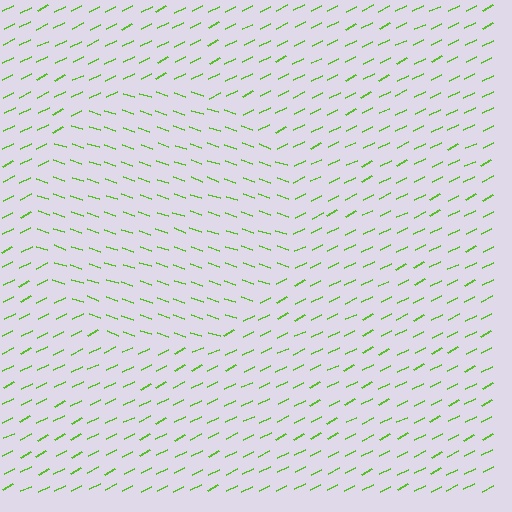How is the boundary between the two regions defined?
The boundary is defined purely by a change in line orientation (approximately 45 degrees difference). All lines are the same color and thickness.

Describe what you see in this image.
The image is filled with small lime line segments. A circle region in the image has lines oriented differently from the surrounding lines, creating a visible texture boundary.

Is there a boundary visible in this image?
Yes, there is a texture boundary formed by a change in line orientation.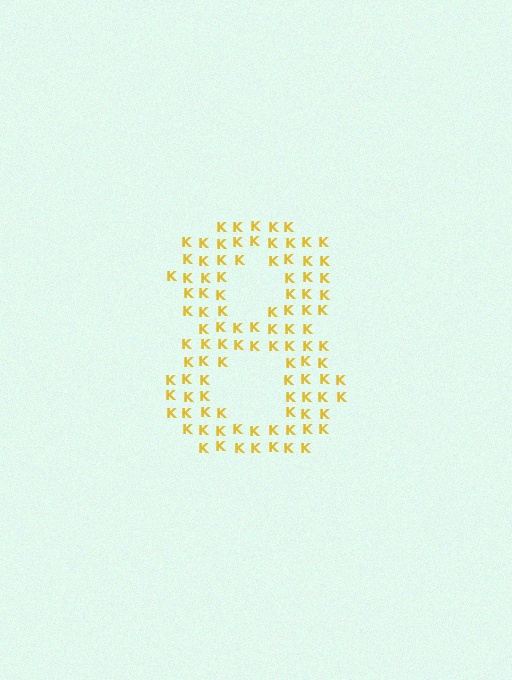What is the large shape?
The large shape is the digit 8.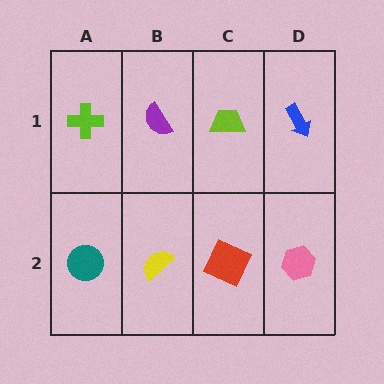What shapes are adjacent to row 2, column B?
A purple semicircle (row 1, column B), a teal circle (row 2, column A), a red square (row 2, column C).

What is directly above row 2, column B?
A purple semicircle.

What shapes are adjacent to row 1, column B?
A yellow semicircle (row 2, column B), a lime cross (row 1, column A), a lime trapezoid (row 1, column C).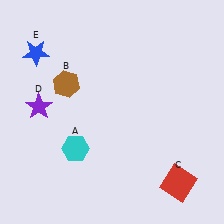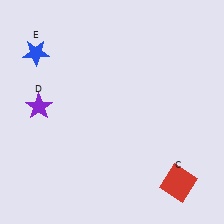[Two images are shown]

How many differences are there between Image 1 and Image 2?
There are 2 differences between the two images.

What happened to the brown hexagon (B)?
The brown hexagon (B) was removed in Image 2. It was in the top-left area of Image 1.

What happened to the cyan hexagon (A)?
The cyan hexagon (A) was removed in Image 2. It was in the bottom-left area of Image 1.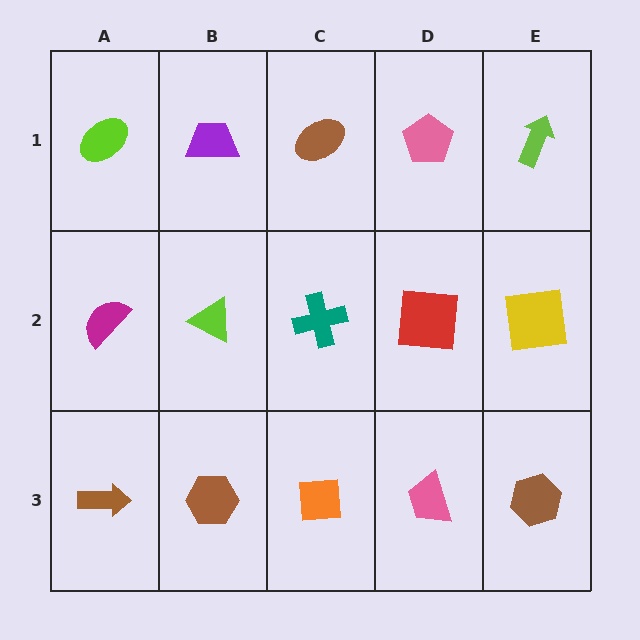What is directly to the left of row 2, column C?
A lime triangle.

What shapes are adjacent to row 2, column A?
A lime ellipse (row 1, column A), a brown arrow (row 3, column A), a lime triangle (row 2, column B).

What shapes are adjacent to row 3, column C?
A teal cross (row 2, column C), a brown hexagon (row 3, column B), a pink trapezoid (row 3, column D).